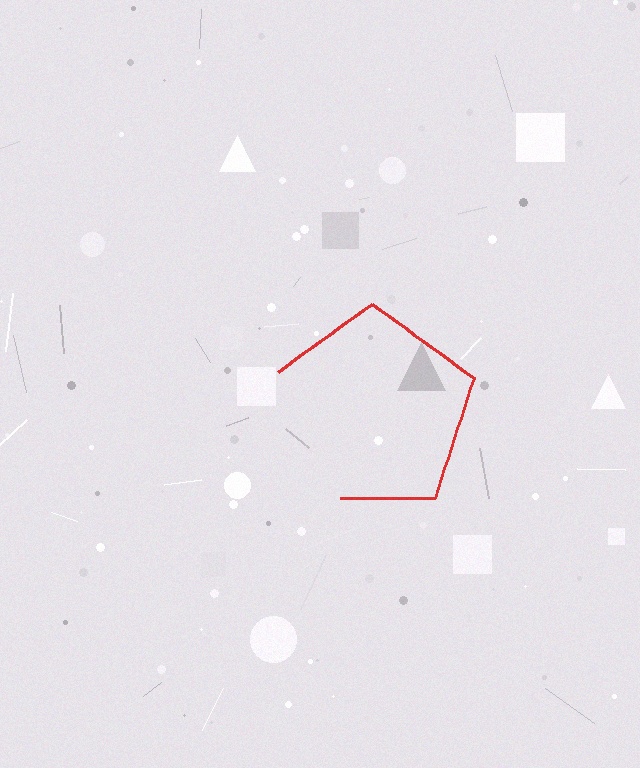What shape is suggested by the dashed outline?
The dashed outline suggests a pentagon.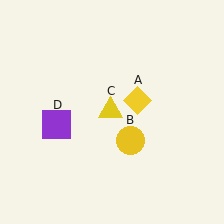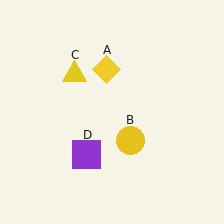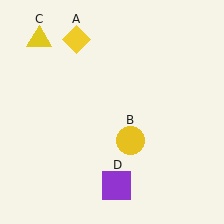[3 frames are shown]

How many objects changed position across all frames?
3 objects changed position: yellow diamond (object A), yellow triangle (object C), purple square (object D).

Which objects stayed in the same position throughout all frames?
Yellow circle (object B) remained stationary.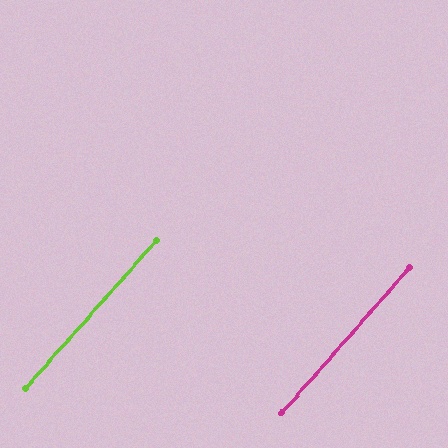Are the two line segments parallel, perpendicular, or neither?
Parallel — their directions differ by only 0.3°.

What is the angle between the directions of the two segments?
Approximately 0 degrees.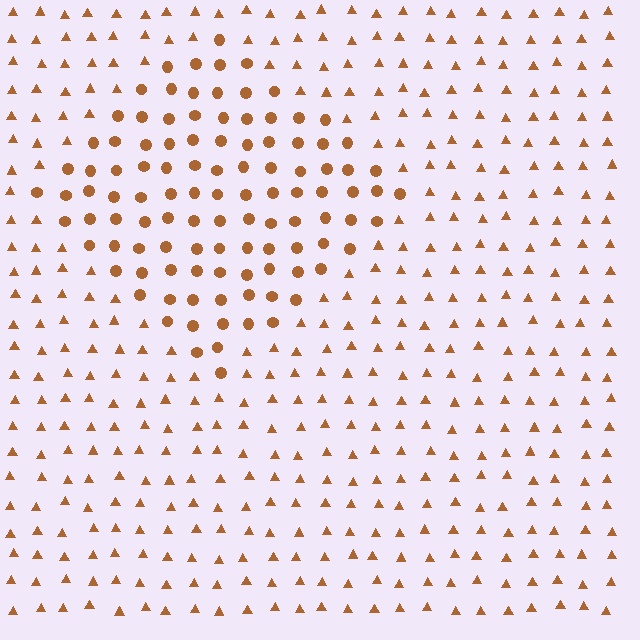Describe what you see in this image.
The image is filled with small brown elements arranged in a uniform grid. A diamond-shaped region contains circles, while the surrounding area contains triangles. The boundary is defined purely by the change in element shape.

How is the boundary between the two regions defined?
The boundary is defined by a change in element shape: circles inside vs. triangles outside. All elements share the same color and spacing.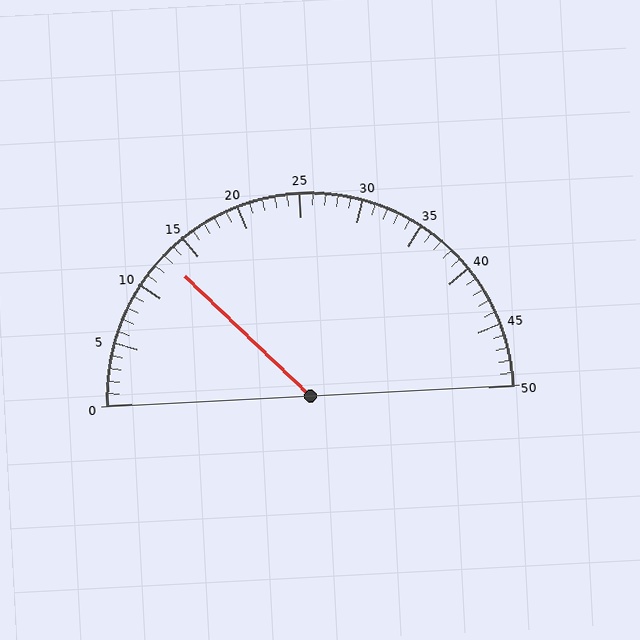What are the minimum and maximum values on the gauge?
The gauge ranges from 0 to 50.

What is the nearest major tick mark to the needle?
The nearest major tick mark is 15.